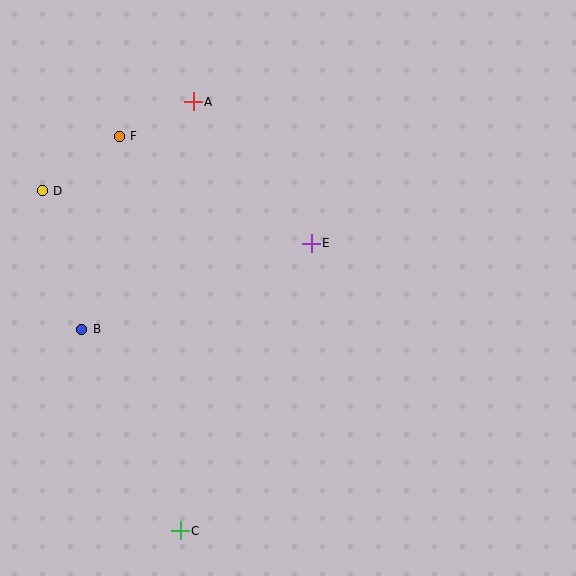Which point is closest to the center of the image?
Point E at (311, 243) is closest to the center.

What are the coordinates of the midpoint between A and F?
The midpoint between A and F is at (156, 119).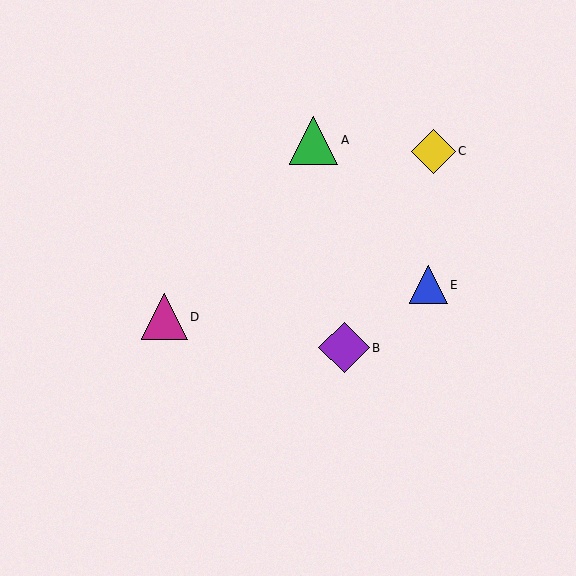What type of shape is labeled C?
Shape C is a yellow diamond.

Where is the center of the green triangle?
The center of the green triangle is at (314, 140).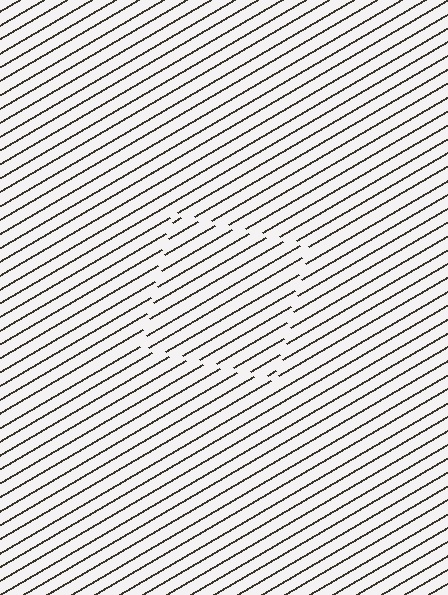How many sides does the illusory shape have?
4 sides — the line-ends trace a square.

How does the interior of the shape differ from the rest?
The interior of the shape contains the same grating, shifted by half a period — the contour is defined by the phase discontinuity where line-ends from the inner and outer gratings abut.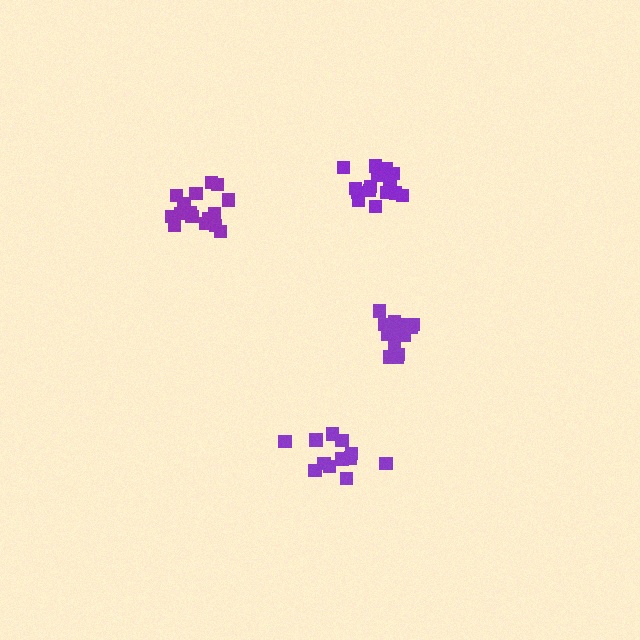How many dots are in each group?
Group 1: 17 dots, Group 2: 13 dots, Group 3: 16 dots, Group 4: 15 dots (61 total).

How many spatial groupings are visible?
There are 4 spatial groupings.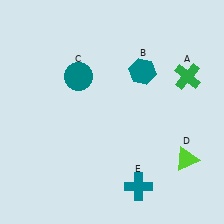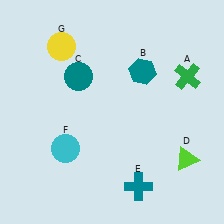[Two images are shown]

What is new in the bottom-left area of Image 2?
A cyan circle (F) was added in the bottom-left area of Image 2.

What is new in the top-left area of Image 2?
A yellow circle (G) was added in the top-left area of Image 2.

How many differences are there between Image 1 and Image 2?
There are 2 differences between the two images.